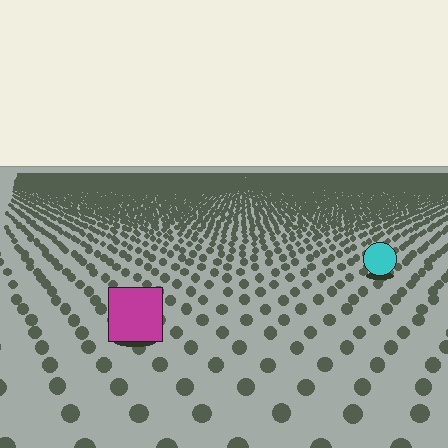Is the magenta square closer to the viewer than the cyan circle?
Yes. The magenta square is closer — you can tell from the texture gradient: the ground texture is coarser near it.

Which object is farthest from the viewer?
The cyan circle is farthest from the viewer. It appears smaller and the ground texture around it is denser.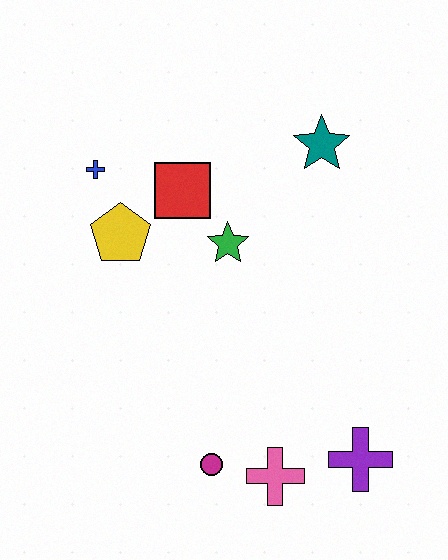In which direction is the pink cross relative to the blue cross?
The pink cross is below the blue cross.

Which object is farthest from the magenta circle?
The teal star is farthest from the magenta circle.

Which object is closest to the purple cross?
The pink cross is closest to the purple cross.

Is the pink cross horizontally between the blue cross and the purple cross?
Yes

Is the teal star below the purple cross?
No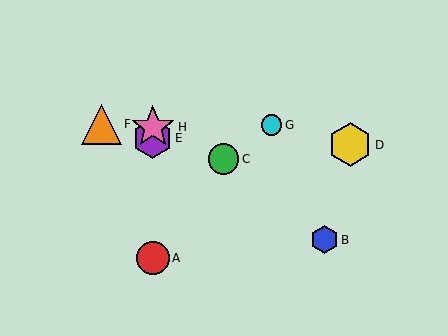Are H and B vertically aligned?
No, H is at x≈153 and B is at x≈324.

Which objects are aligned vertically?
Objects A, E, H are aligned vertically.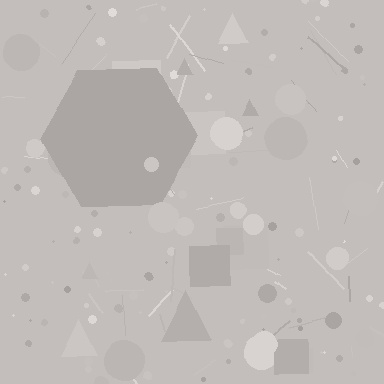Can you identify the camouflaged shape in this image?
The camouflaged shape is a hexagon.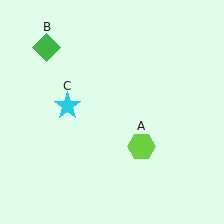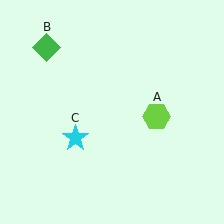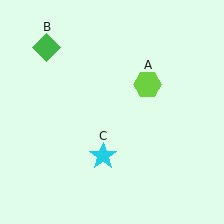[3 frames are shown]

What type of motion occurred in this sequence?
The lime hexagon (object A), cyan star (object C) rotated counterclockwise around the center of the scene.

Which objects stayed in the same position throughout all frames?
Green diamond (object B) remained stationary.